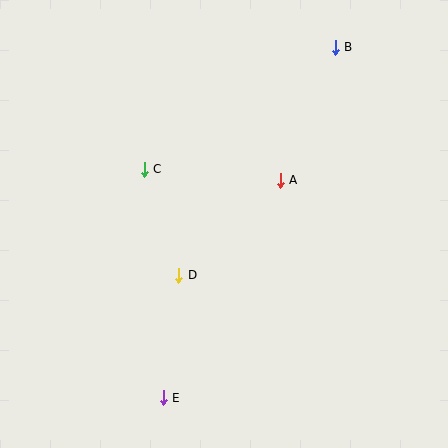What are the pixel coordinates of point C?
Point C is at (144, 169).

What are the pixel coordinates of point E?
Point E is at (163, 398).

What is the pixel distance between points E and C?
The distance between E and C is 229 pixels.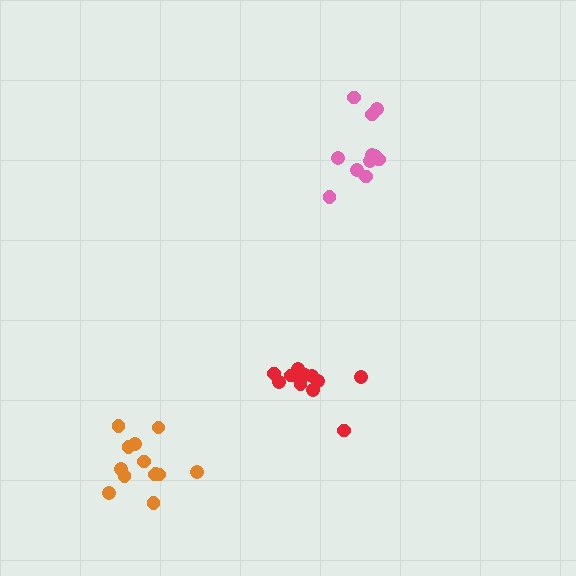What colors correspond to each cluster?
The clusters are colored: pink, red, orange.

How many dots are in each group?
Group 1: 11 dots, Group 2: 11 dots, Group 3: 13 dots (35 total).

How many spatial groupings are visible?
There are 3 spatial groupings.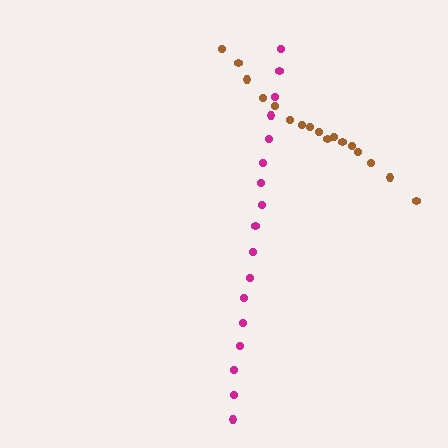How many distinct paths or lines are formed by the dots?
There are 2 distinct paths.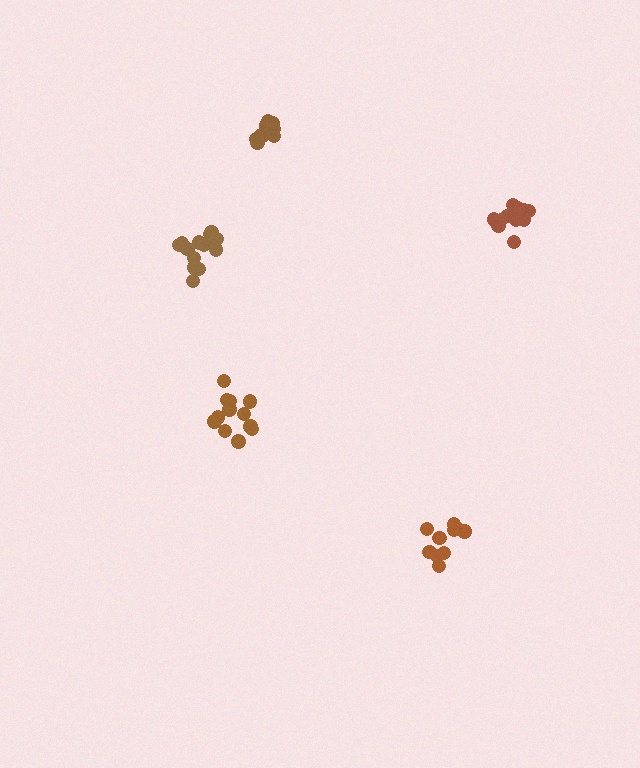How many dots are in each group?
Group 1: 12 dots, Group 2: 13 dots, Group 3: 11 dots, Group 4: 15 dots, Group 5: 10 dots (61 total).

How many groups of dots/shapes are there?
There are 5 groups.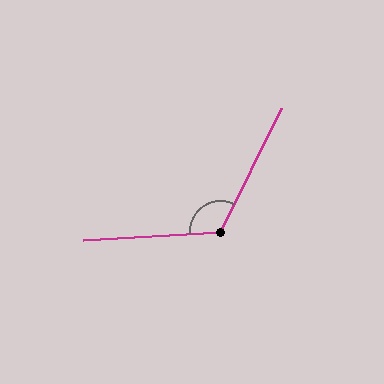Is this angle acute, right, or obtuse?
It is obtuse.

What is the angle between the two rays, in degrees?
Approximately 120 degrees.